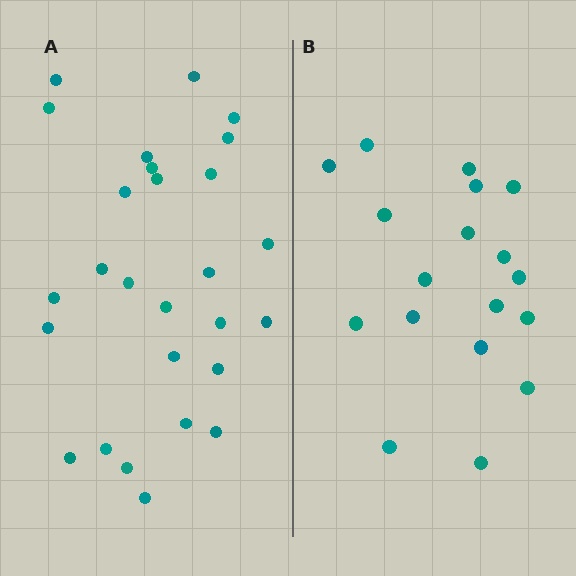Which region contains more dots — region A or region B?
Region A (the left region) has more dots.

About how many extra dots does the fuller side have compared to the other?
Region A has roughly 8 or so more dots than region B.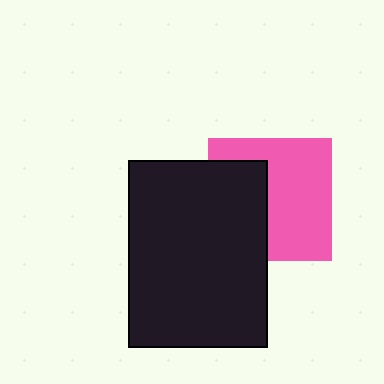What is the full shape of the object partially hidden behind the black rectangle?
The partially hidden object is a pink square.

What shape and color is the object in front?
The object in front is a black rectangle.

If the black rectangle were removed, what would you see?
You would see the complete pink square.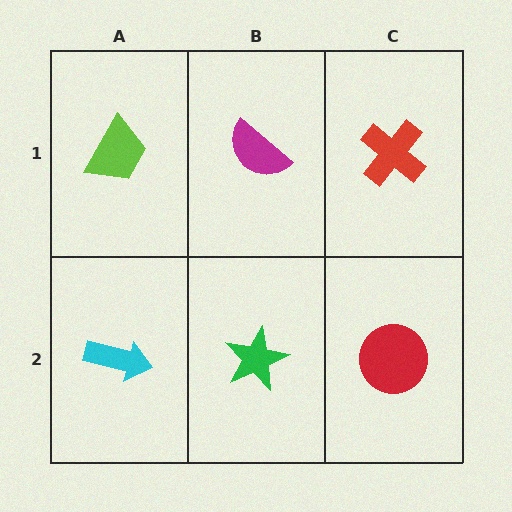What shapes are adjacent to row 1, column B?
A green star (row 2, column B), a lime trapezoid (row 1, column A), a red cross (row 1, column C).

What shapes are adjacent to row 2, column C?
A red cross (row 1, column C), a green star (row 2, column B).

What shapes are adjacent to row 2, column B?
A magenta semicircle (row 1, column B), a cyan arrow (row 2, column A), a red circle (row 2, column C).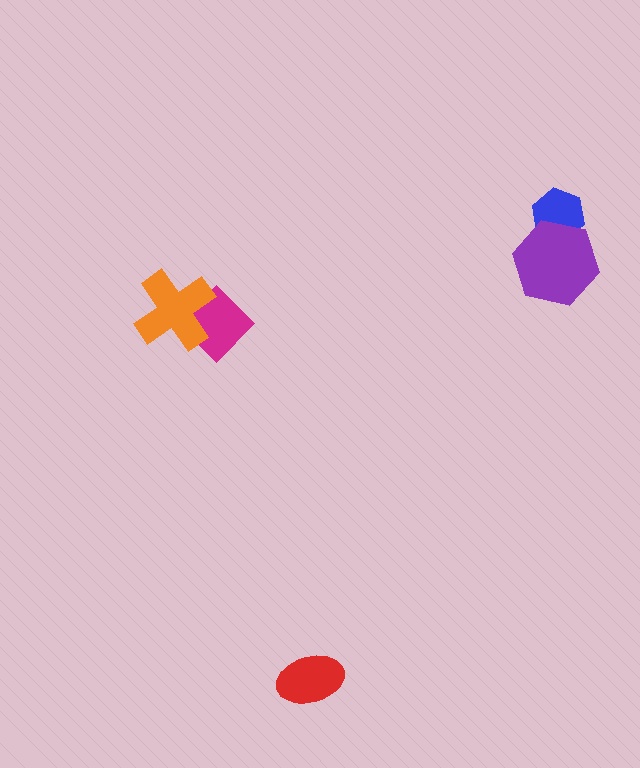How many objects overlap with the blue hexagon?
1 object overlaps with the blue hexagon.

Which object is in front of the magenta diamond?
The orange cross is in front of the magenta diamond.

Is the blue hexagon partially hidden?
Yes, it is partially covered by another shape.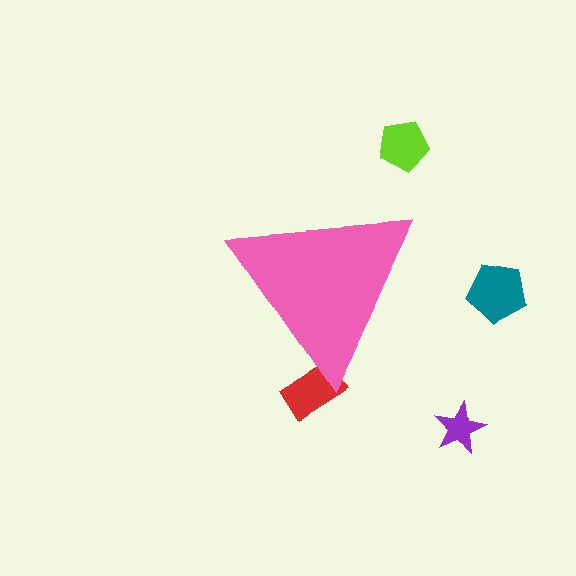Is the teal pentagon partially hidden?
No, the teal pentagon is fully visible.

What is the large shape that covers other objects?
A pink triangle.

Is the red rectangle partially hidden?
Yes, the red rectangle is partially hidden behind the pink triangle.